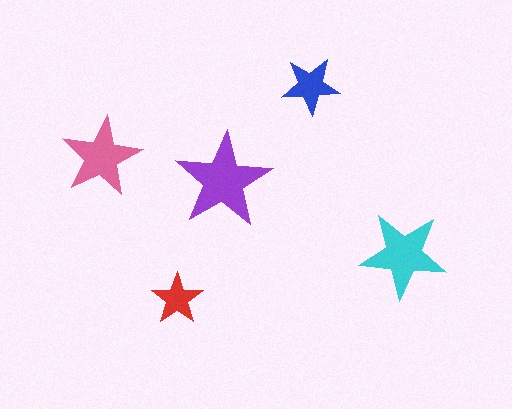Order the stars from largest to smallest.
the purple one, the cyan one, the pink one, the blue one, the red one.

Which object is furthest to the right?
The cyan star is rightmost.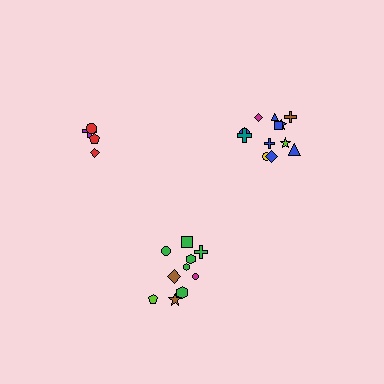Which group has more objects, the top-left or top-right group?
The top-right group.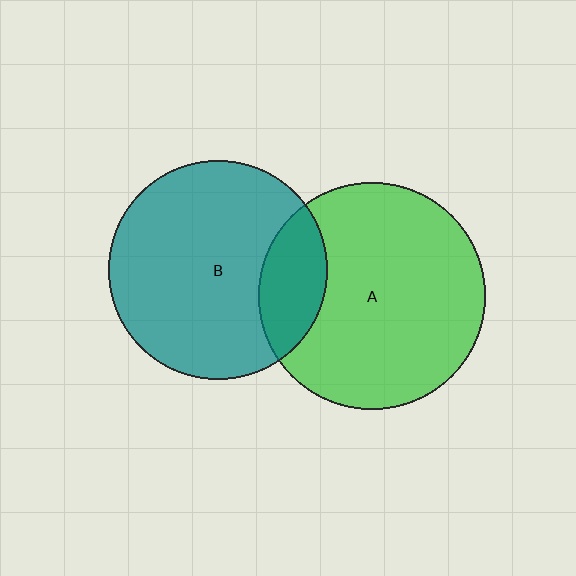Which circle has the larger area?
Circle A (green).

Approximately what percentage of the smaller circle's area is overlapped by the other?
Approximately 20%.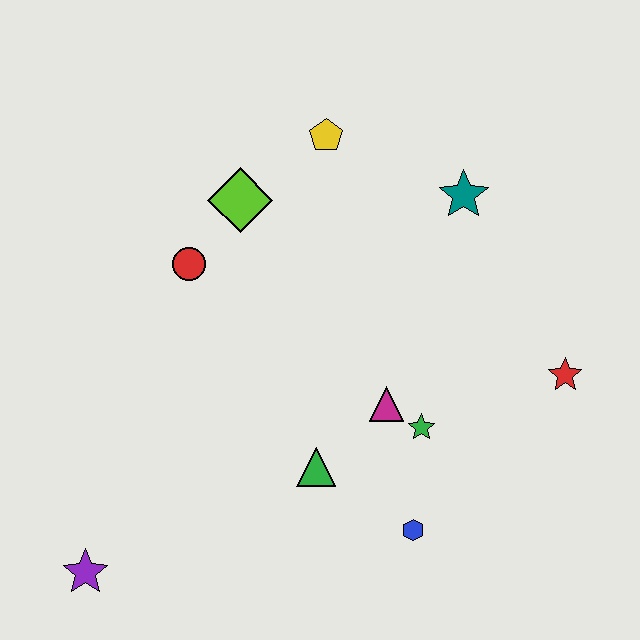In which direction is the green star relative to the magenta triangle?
The green star is to the right of the magenta triangle.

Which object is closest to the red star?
The green star is closest to the red star.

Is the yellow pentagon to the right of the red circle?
Yes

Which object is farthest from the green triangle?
The yellow pentagon is farthest from the green triangle.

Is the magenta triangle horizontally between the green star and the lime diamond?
Yes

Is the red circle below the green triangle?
No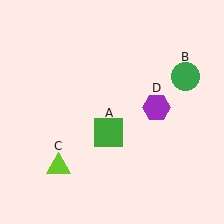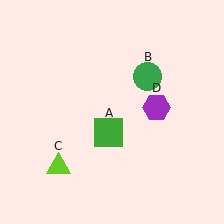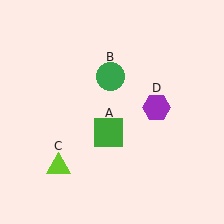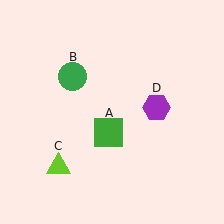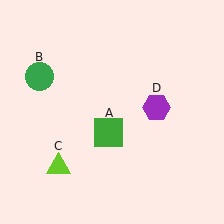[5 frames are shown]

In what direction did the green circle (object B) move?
The green circle (object B) moved left.